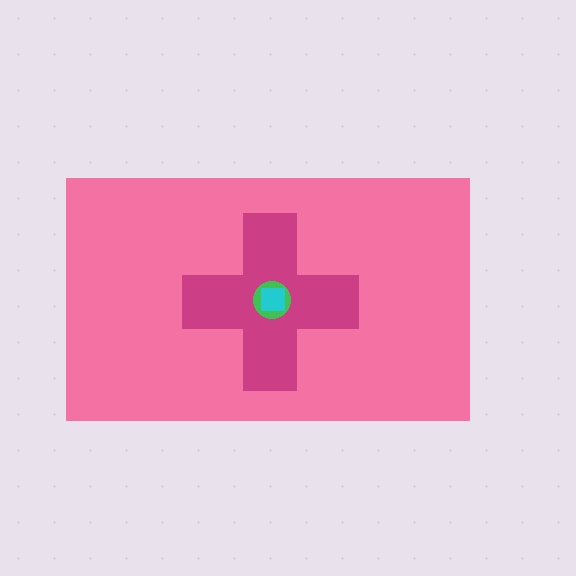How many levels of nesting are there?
4.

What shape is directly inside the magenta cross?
The green circle.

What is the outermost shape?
The pink rectangle.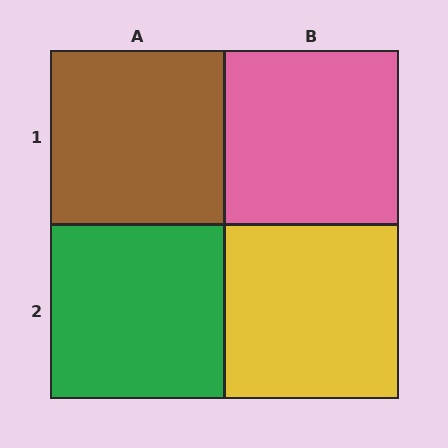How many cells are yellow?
1 cell is yellow.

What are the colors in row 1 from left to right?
Brown, pink.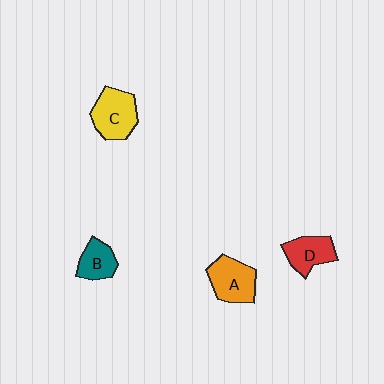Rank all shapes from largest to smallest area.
From largest to smallest: C (yellow), A (orange), D (red), B (teal).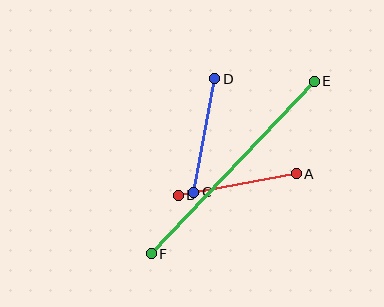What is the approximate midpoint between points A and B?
The midpoint is at approximately (237, 184) pixels.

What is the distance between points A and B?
The distance is approximately 120 pixels.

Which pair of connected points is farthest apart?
Points E and F are farthest apart.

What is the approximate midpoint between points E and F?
The midpoint is at approximately (233, 167) pixels.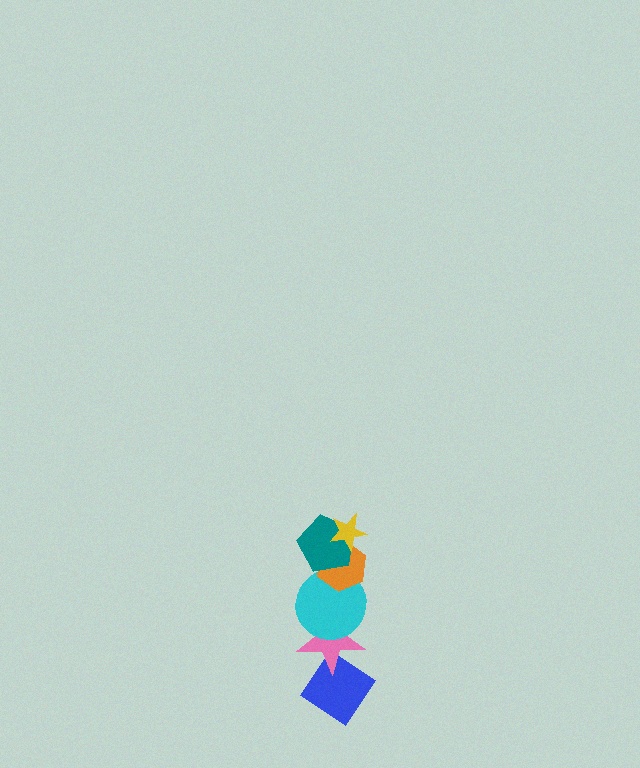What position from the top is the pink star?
The pink star is 5th from the top.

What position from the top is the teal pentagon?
The teal pentagon is 2nd from the top.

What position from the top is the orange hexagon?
The orange hexagon is 3rd from the top.